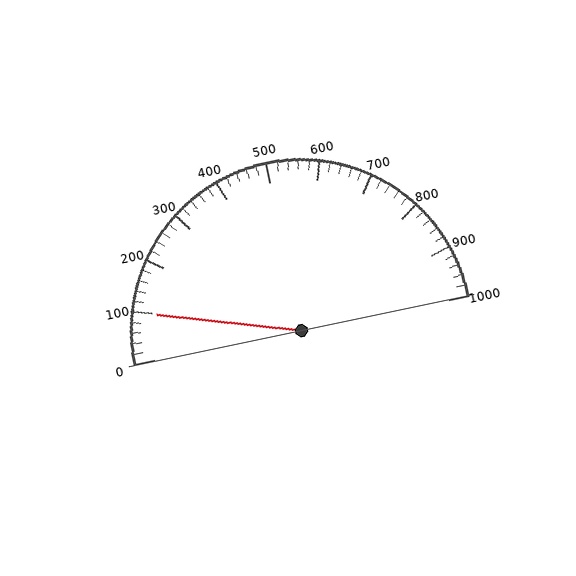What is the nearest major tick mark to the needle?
The nearest major tick mark is 100.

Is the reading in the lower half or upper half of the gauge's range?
The reading is in the lower half of the range (0 to 1000).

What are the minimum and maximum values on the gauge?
The gauge ranges from 0 to 1000.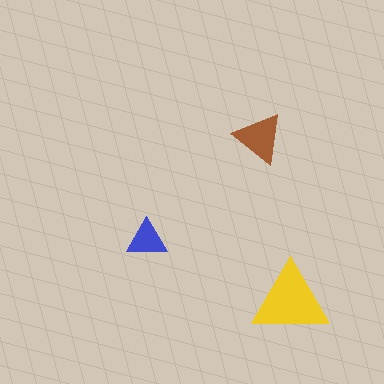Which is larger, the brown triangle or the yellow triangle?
The yellow one.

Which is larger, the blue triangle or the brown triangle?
The brown one.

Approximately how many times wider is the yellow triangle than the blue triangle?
About 2 times wider.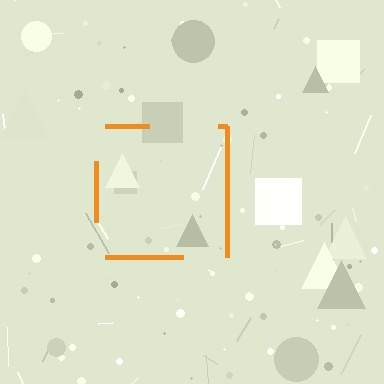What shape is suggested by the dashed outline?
The dashed outline suggests a square.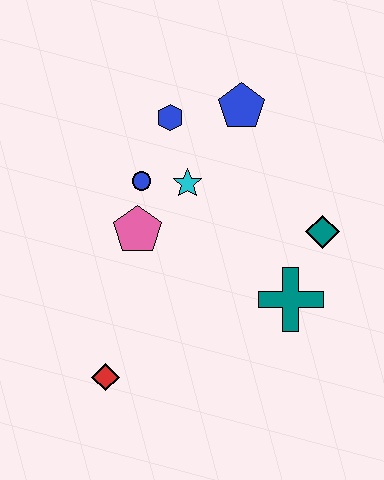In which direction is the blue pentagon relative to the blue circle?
The blue pentagon is to the right of the blue circle.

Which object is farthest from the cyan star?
The red diamond is farthest from the cyan star.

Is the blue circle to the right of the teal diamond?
No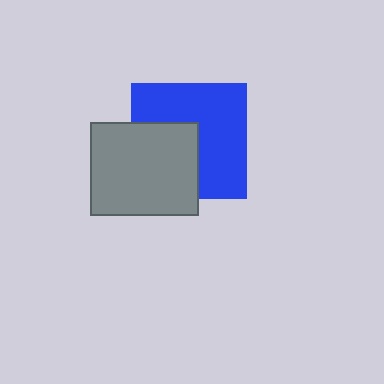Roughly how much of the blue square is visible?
About half of it is visible (roughly 61%).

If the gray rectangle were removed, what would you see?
You would see the complete blue square.